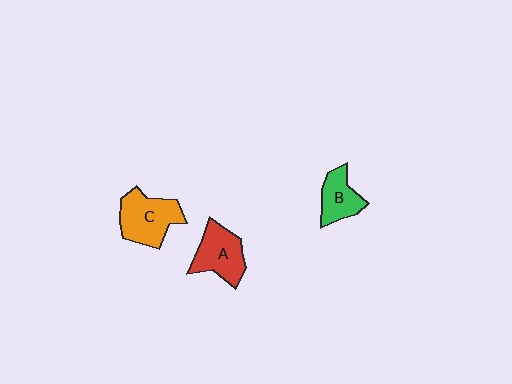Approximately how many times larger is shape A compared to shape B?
Approximately 1.3 times.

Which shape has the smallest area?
Shape B (green).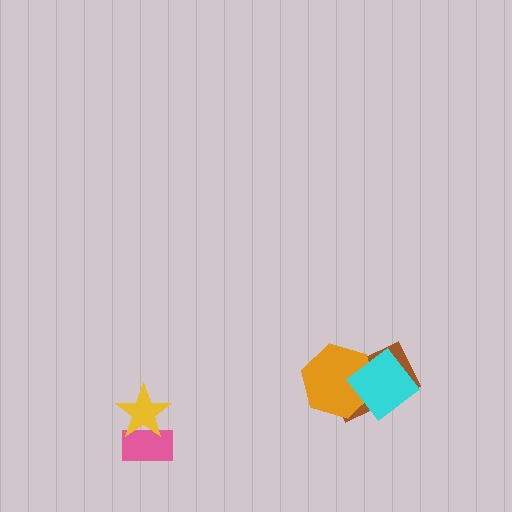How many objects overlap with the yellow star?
1 object overlaps with the yellow star.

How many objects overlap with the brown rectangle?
2 objects overlap with the brown rectangle.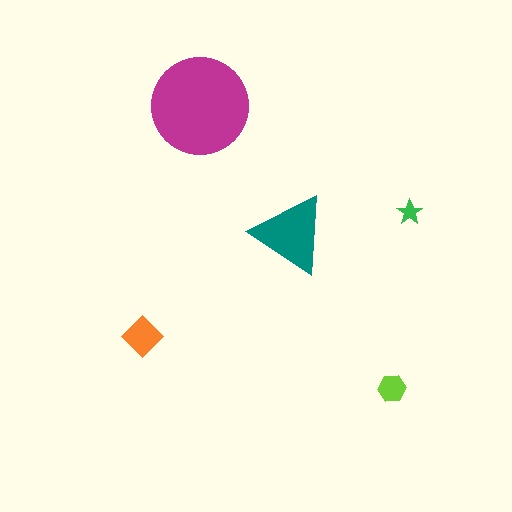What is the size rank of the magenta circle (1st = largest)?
1st.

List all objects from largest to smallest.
The magenta circle, the teal triangle, the orange diamond, the lime hexagon, the green star.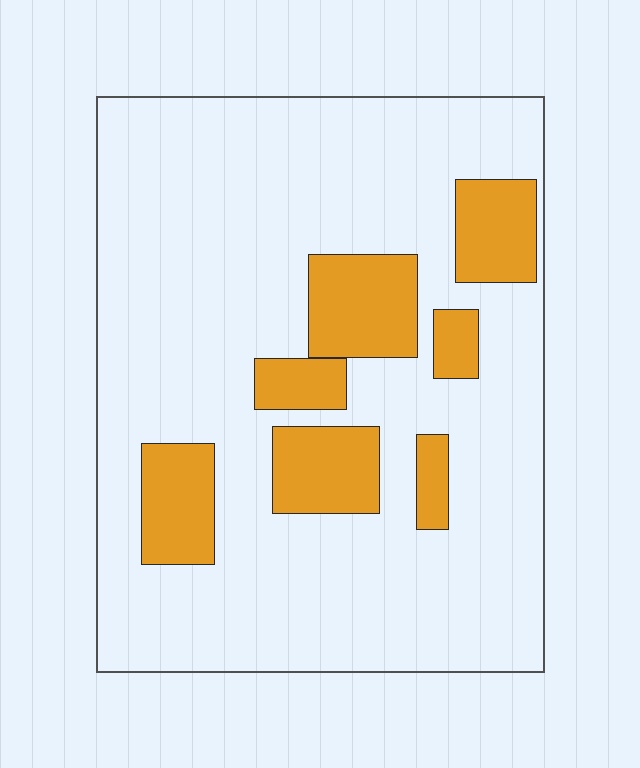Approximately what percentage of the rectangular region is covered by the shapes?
Approximately 20%.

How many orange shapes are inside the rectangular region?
7.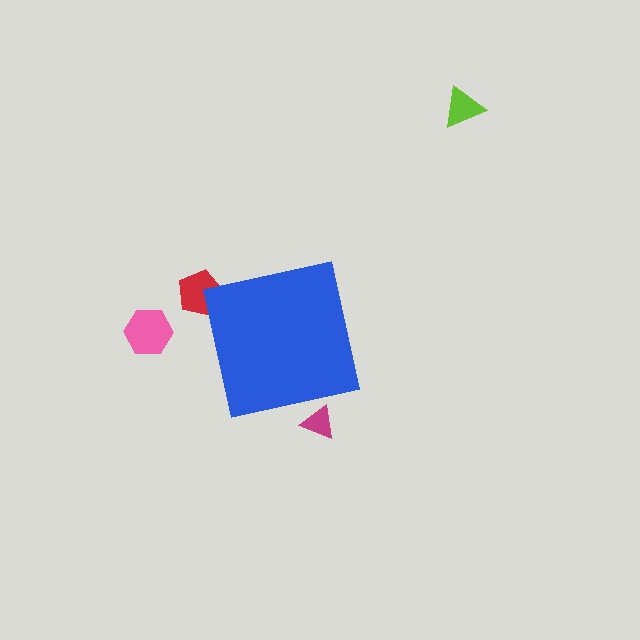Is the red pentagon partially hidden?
Yes, the red pentagon is partially hidden behind the blue square.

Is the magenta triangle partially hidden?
Yes, the magenta triangle is partially hidden behind the blue square.